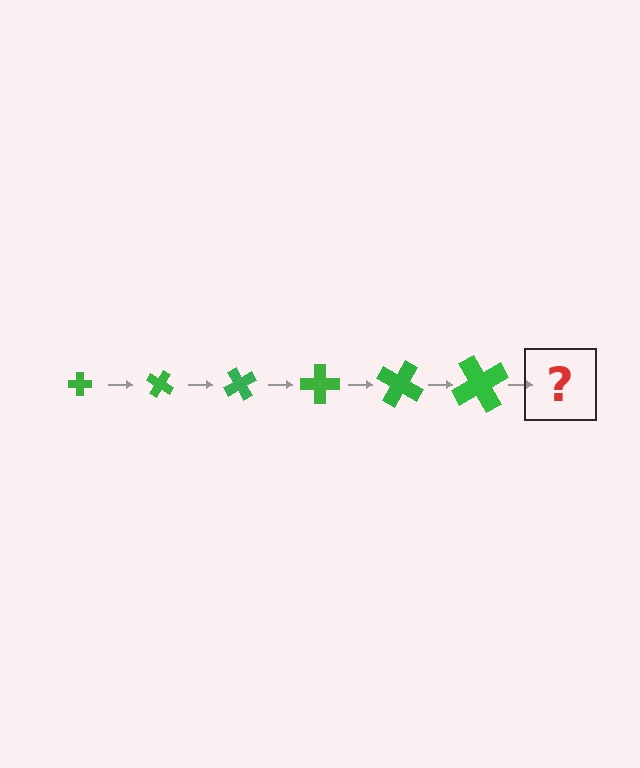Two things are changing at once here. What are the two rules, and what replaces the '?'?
The two rules are that the cross grows larger each step and it rotates 30 degrees each step. The '?' should be a cross, larger than the previous one and rotated 180 degrees from the start.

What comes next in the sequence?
The next element should be a cross, larger than the previous one and rotated 180 degrees from the start.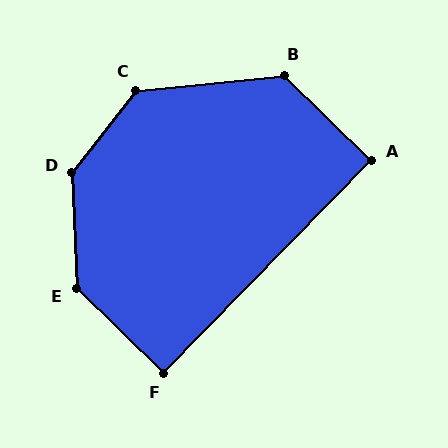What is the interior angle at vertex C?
Approximately 133 degrees (obtuse).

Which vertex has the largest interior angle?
D, at approximately 140 degrees.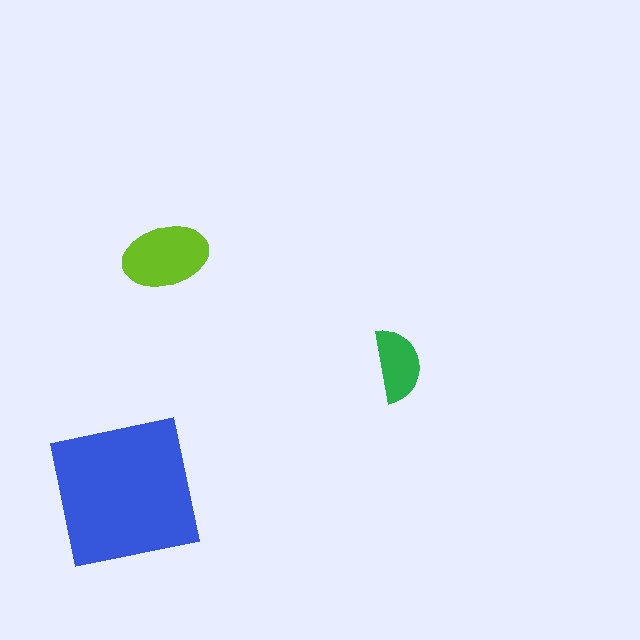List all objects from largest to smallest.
The blue square, the lime ellipse, the green semicircle.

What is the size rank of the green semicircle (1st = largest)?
3rd.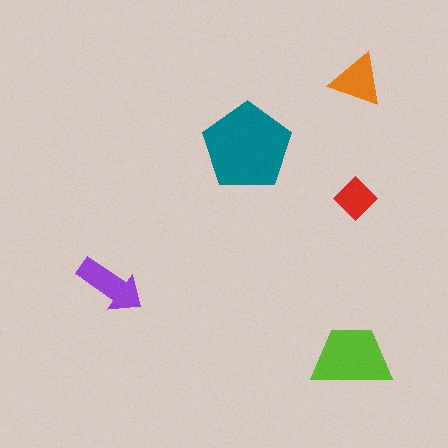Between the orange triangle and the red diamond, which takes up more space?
The orange triangle.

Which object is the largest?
The teal pentagon.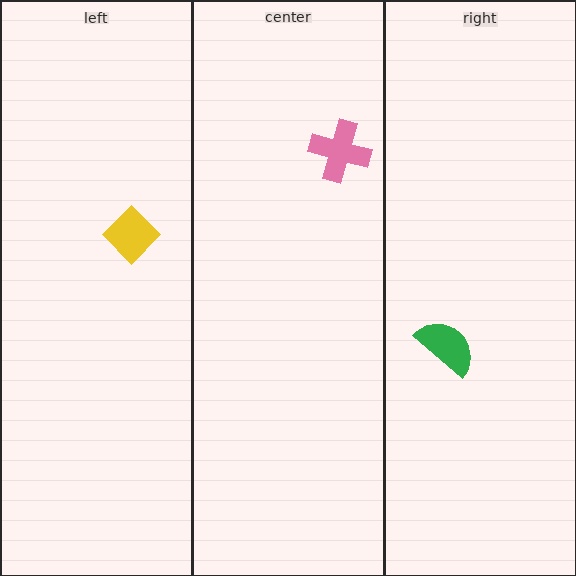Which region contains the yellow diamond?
The left region.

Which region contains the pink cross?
The center region.